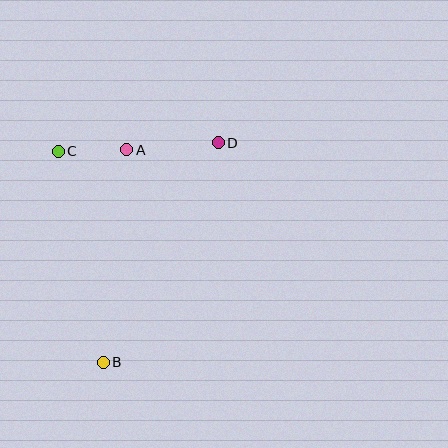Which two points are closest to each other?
Points A and C are closest to each other.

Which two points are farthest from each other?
Points B and D are farthest from each other.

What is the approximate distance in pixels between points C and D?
The distance between C and D is approximately 160 pixels.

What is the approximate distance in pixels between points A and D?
The distance between A and D is approximately 92 pixels.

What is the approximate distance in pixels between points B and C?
The distance between B and C is approximately 216 pixels.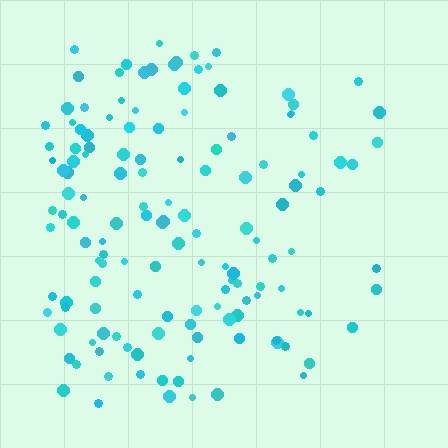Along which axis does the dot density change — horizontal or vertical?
Horizontal.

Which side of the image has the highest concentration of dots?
The left.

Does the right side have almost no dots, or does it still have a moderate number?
Still a moderate number, just noticeably fewer than the left.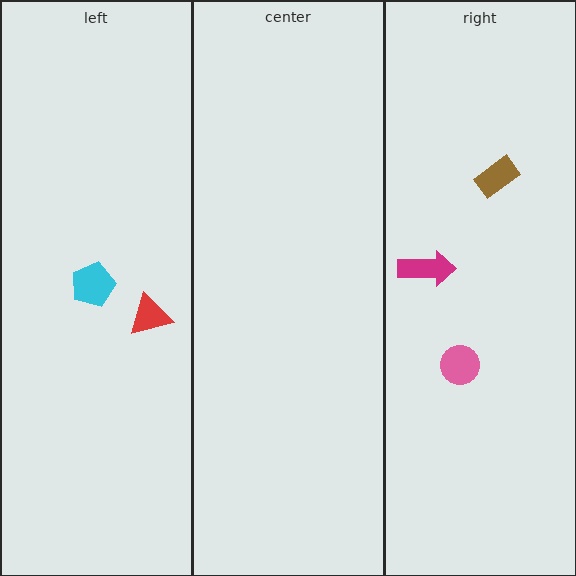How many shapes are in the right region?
3.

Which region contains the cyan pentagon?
The left region.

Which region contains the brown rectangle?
The right region.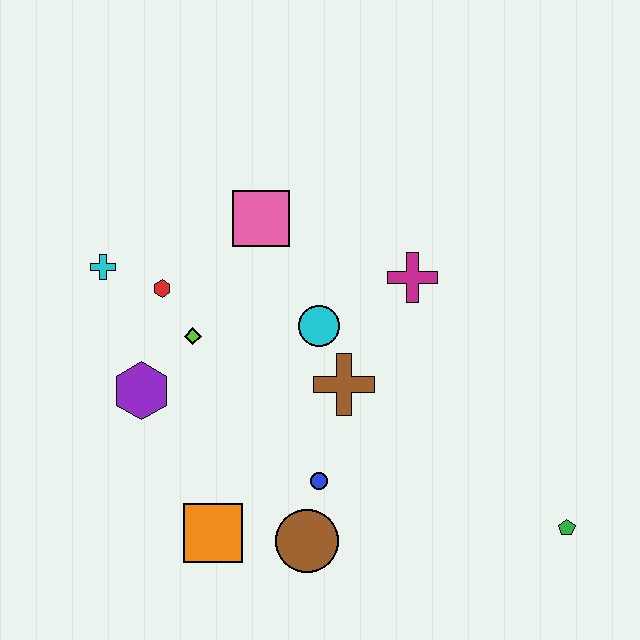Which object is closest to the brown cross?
The cyan circle is closest to the brown cross.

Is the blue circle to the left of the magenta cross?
Yes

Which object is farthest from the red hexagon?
The green pentagon is farthest from the red hexagon.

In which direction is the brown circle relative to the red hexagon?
The brown circle is below the red hexagon.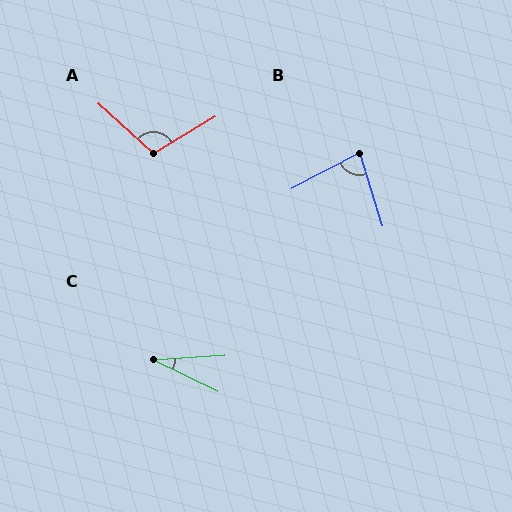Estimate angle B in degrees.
Approximately 80 degrees.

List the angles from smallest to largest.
C (30°), B (80°), A (107°).